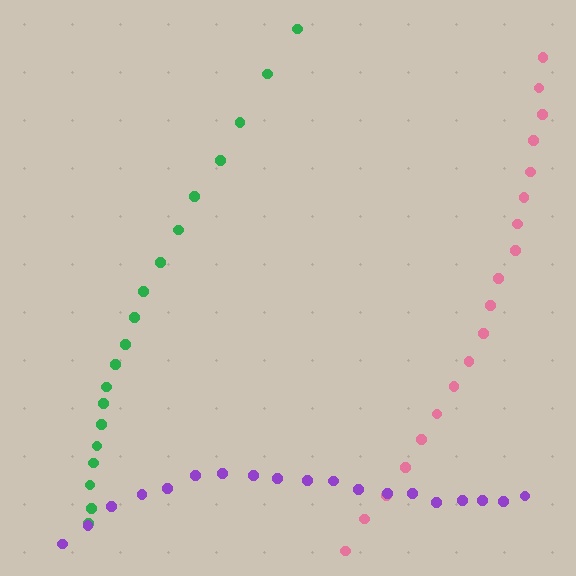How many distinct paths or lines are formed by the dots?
There are 3 distinct paths.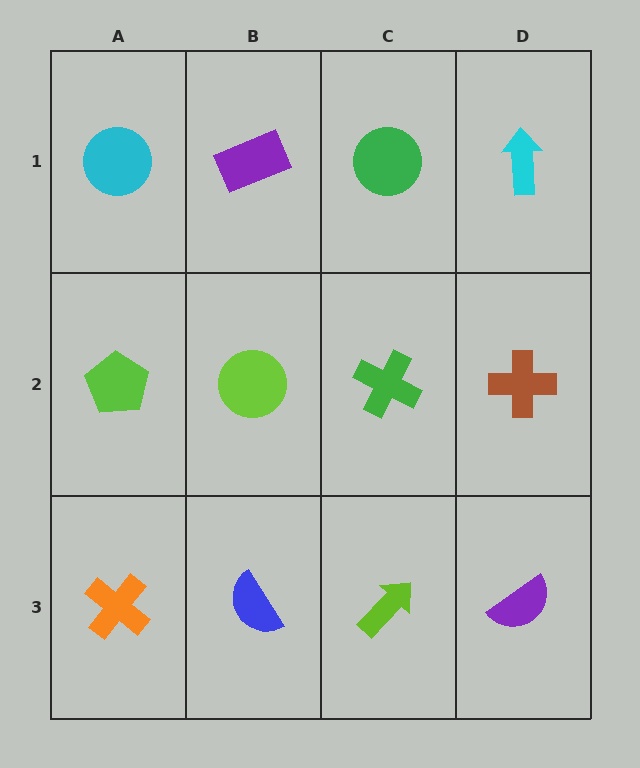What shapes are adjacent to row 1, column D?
A brown cross (row 2, column D), a green circle (row 1, column C).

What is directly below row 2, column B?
A blue semicircle.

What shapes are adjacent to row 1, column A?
A lime pentagon (row 2, column A), a purple rectangle (row 1, column B).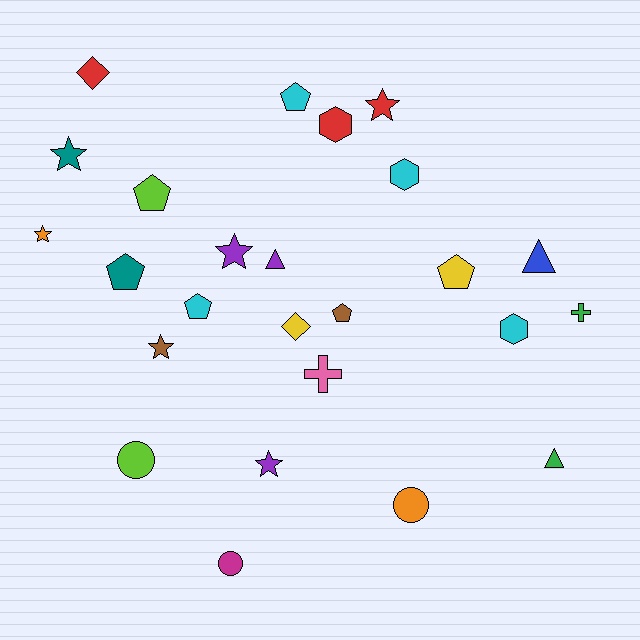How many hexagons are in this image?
There are 3 hexagons.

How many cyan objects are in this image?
There are 4 cyan objects.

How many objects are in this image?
There are 25 objects.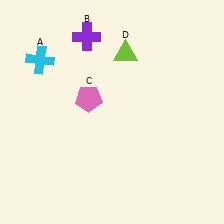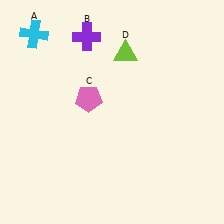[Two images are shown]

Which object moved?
The cyan cross (A) moved up.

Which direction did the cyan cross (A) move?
The cyan cross (A) moved up.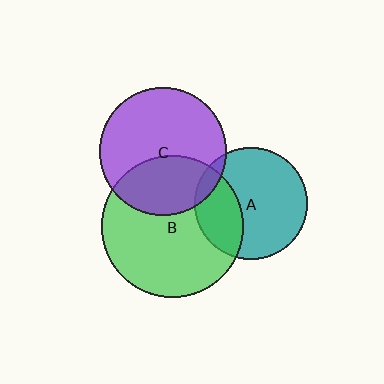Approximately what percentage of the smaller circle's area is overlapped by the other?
Approximately 30%.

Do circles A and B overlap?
Yes.